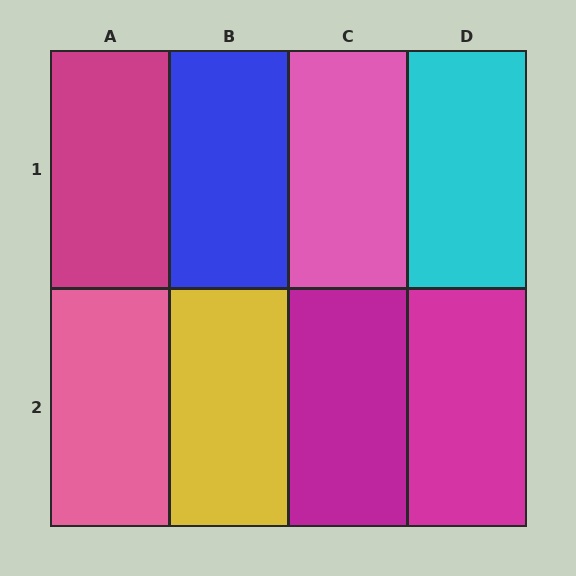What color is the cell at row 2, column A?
Pink.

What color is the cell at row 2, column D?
Magenta.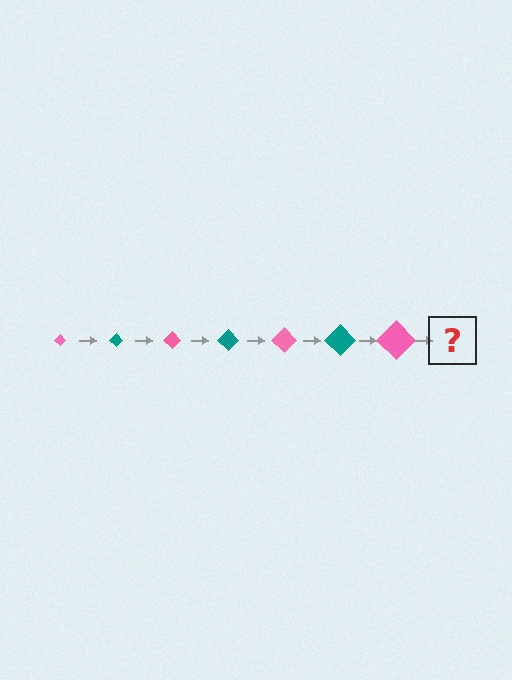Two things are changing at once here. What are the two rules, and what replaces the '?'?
The two rules are that the diamond grows larger each step and the color cycles through pink and teal. The '?' should be a teal diamond, larger than the previous one.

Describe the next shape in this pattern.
It should be a teal diamond, larger than the previous one.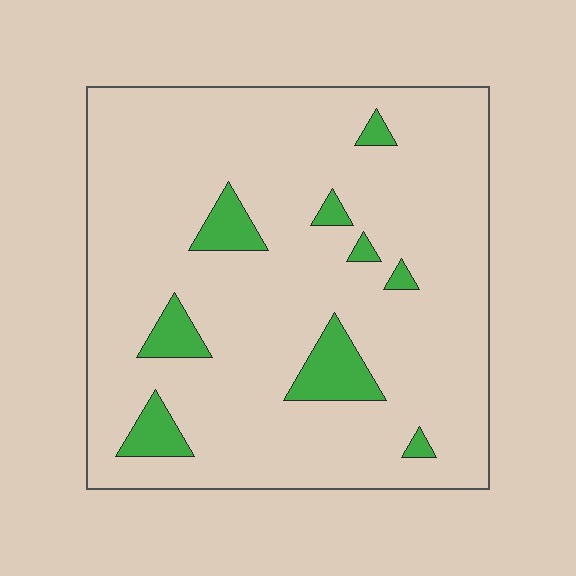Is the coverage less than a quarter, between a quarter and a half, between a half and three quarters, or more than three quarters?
Less than a quarter.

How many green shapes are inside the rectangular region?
9.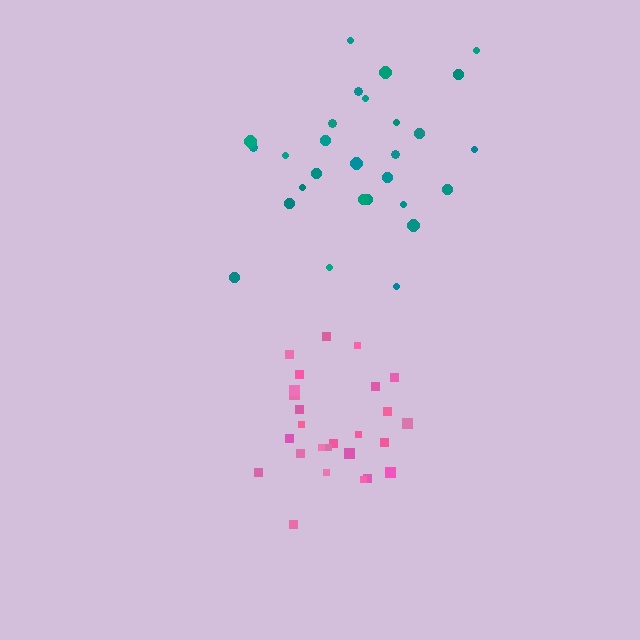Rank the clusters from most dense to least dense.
pink, teal.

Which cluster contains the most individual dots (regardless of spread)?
Teal (28).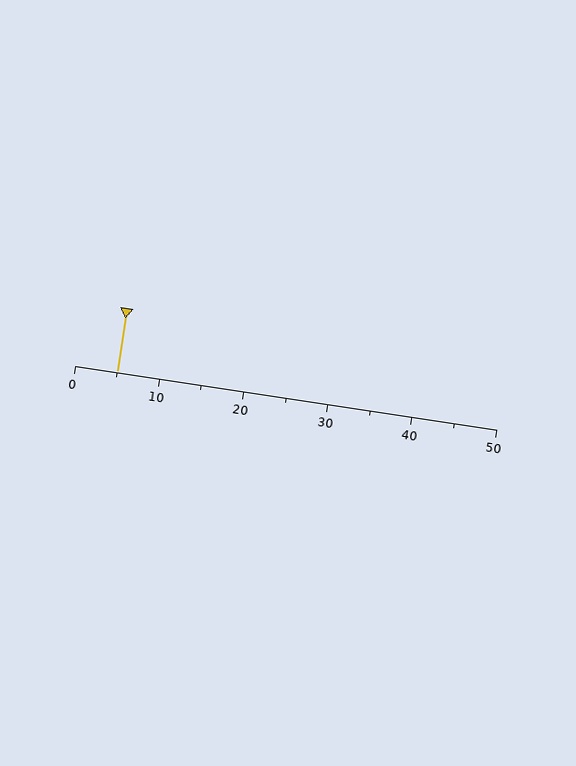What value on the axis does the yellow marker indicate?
The marker indicates approximately 5.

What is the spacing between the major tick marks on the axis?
The major ticks are spaced 10 apart.